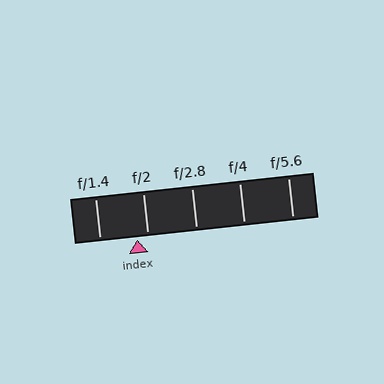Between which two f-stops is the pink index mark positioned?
The index mark is between f/1.4 and f/2.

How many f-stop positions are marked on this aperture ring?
There are 5 f-stop positions marked.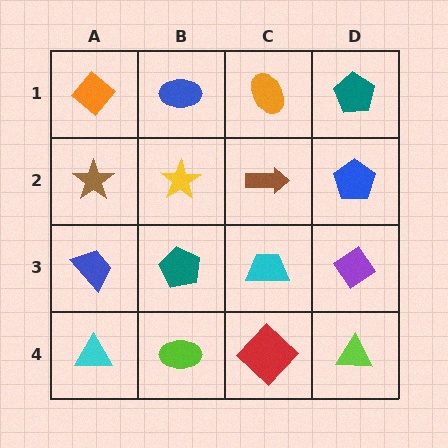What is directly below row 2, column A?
A blue trapezoid.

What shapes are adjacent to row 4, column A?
A blue trapezoid (row 3, column A), a lime ellipse (row 4, column B).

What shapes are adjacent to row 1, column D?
A blue pentagon (row 2, column D), an orange ellipse (row 1, column C).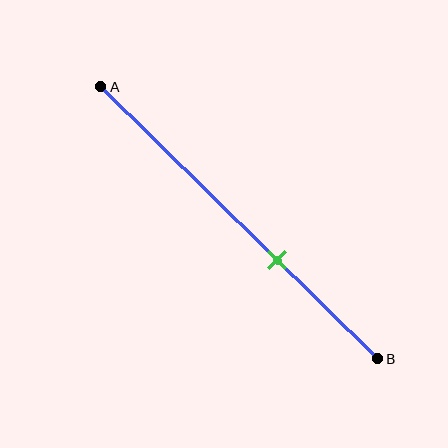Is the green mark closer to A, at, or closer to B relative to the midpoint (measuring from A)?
The green mark is closer to point B than the midpoint of segment AB.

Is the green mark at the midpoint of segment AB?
No, the mark is at about 65% from A, not at the 50% midpoint.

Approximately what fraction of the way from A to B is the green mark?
The green mark is approximately 65% of the way from A to B.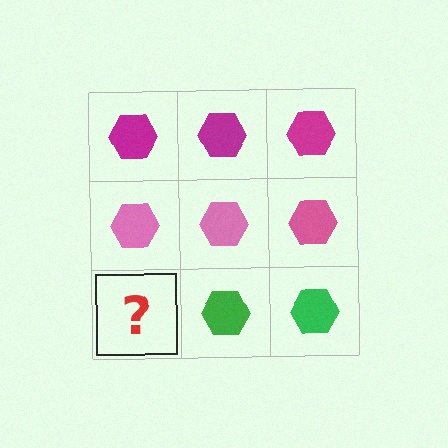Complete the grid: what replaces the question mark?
The question mark should be replaced with a green hexagon.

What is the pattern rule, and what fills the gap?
The rule is that each row has a consistent color. The gap should be filled with a green hexagon.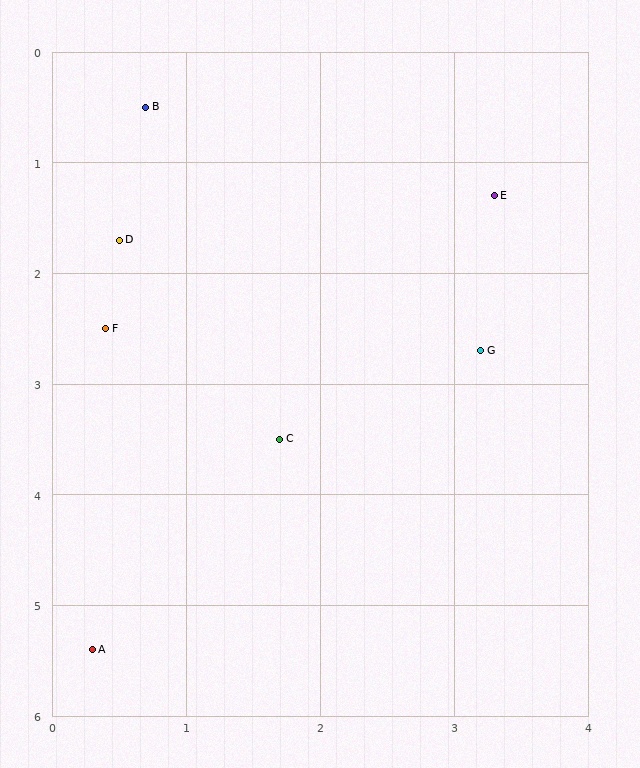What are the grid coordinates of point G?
Point G is at approximately (3.2, 2.7).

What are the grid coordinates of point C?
Point C is at approximately (1.7, 3.5).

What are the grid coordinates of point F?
Point F is at approximately (0.4, 2.5).